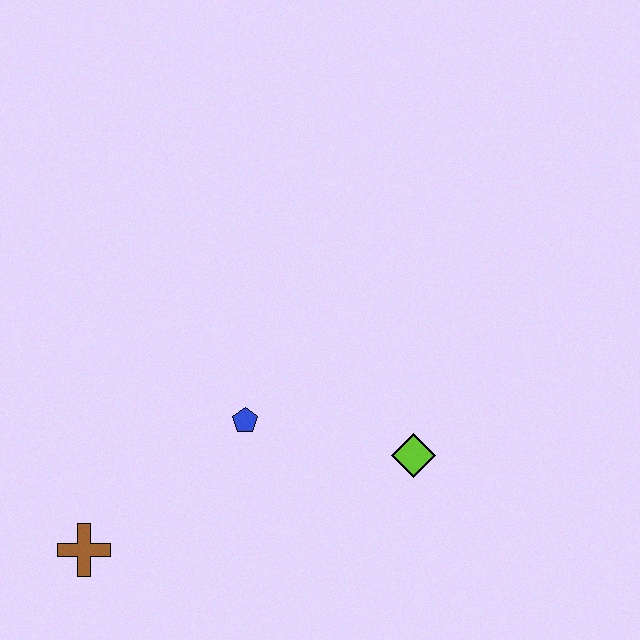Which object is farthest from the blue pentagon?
The brown cross is farthest from the blue pentagon.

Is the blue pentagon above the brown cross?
Yes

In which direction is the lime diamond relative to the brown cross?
The lime diamond is to the right of the brown cross.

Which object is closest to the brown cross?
The blue pentagon is closest to the brown cross.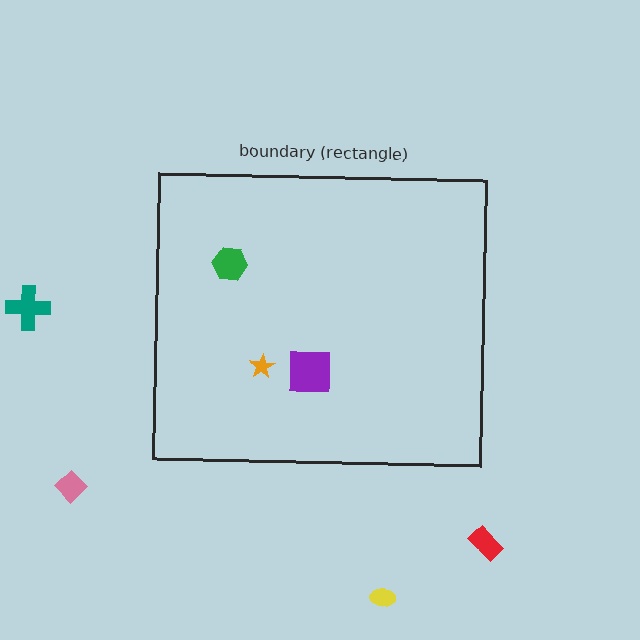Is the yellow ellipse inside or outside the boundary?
Outside.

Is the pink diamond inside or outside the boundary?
Outside.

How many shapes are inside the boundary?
3 inside, 4 outside.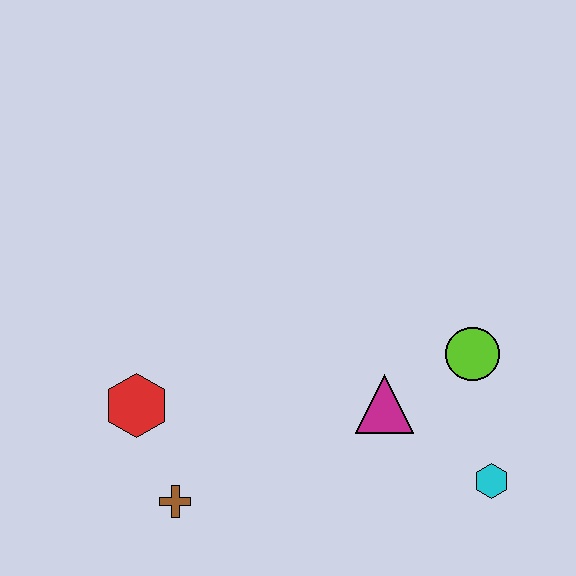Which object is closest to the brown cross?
The red hexagon is closest to the brown cross.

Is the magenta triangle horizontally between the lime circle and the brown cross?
Yes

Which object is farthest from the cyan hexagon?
The red hexagon is farthest from the cyan hexagon.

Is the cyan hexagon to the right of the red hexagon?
Yes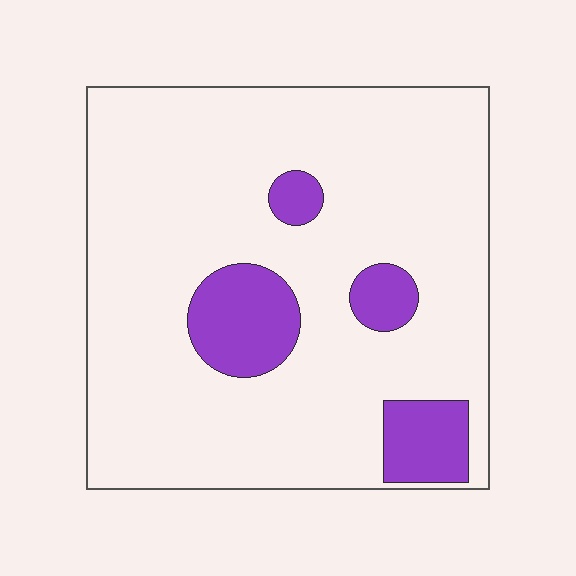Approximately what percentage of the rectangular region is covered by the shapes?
Approximately 15%.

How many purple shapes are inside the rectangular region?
4.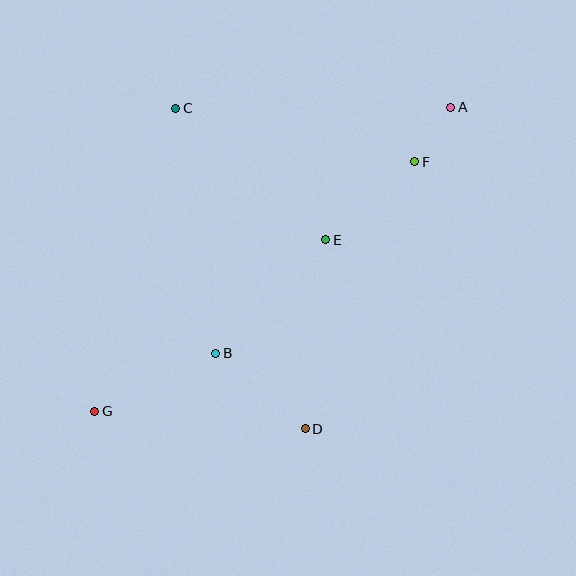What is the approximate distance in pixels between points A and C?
The distance between A and C is approximately 275 pixels.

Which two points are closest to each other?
Points A and F are closest to each other.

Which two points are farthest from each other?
Points A and G are farthest from each other.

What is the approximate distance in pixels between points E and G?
The distance between E and G is approximately 288 pixels.